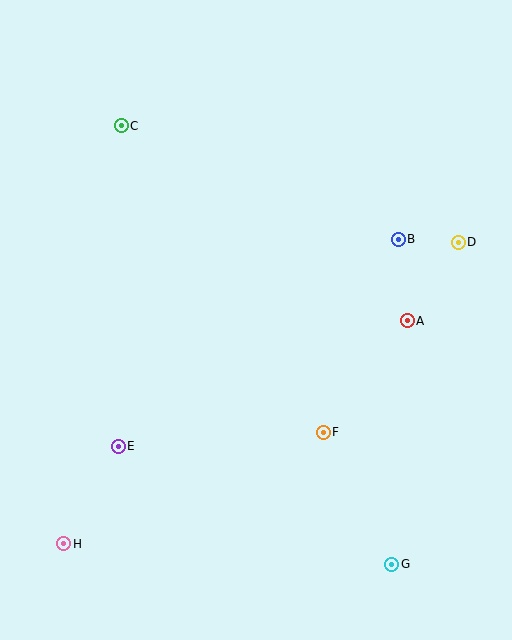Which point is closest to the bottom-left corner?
Point H is closest to the bottom-left corner.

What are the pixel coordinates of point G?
Point G is at (392, 564).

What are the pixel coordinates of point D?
Point D is at (458, 242).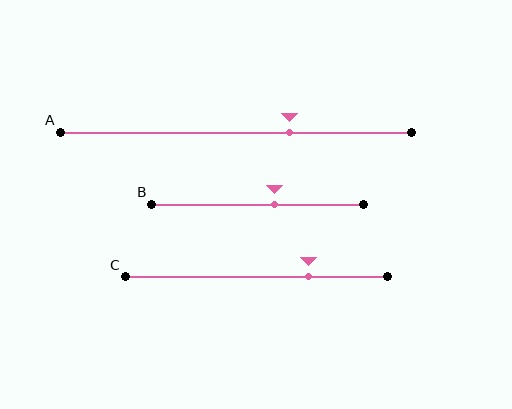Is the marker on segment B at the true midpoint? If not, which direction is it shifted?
No, the marker on segment B is shifted to the right by about 8% of the segment length.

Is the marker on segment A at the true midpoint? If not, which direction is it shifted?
No, the marker on segment A is shifted to the right by about 15% of the segment length.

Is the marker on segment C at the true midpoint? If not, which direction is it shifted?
No, the marker on segment C is shifted to the right by about 20% of the segment length.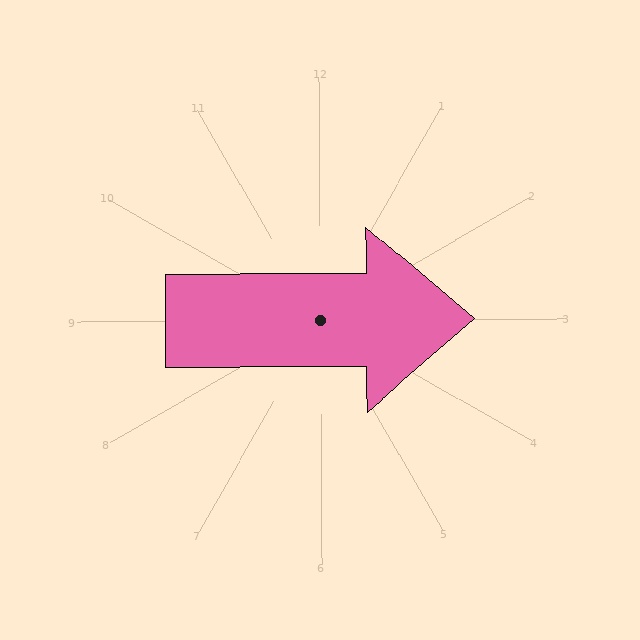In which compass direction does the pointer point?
East.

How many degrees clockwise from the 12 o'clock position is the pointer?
Approximately 90 degrees.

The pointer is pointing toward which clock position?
Roughly 3 o'clock.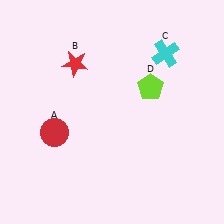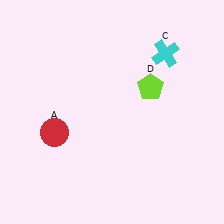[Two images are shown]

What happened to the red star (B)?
The red star (B) was removed in Image 2. It was in the top-left area of Image 1.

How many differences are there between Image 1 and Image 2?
There is 1 difference between the two images.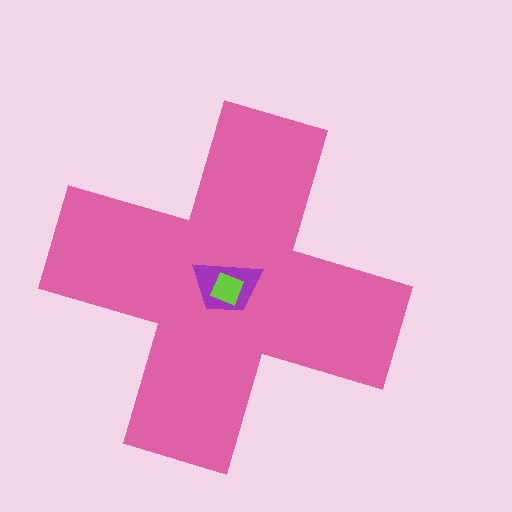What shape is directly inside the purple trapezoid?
The lime square.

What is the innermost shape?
The lime square.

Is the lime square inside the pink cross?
Yes.